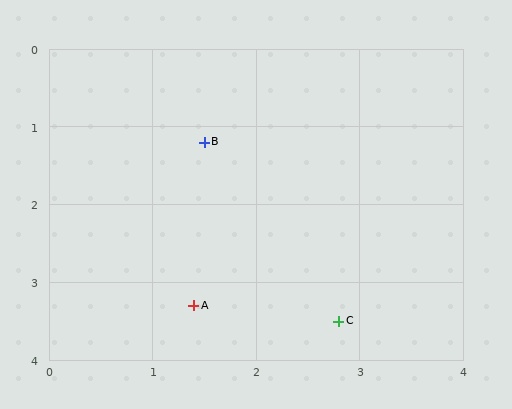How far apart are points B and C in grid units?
Points B and C are about 2.6 grid units apart.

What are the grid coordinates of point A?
Point A is at approximately (1.4, 3.3).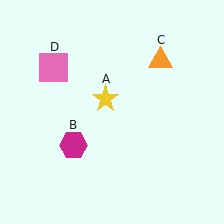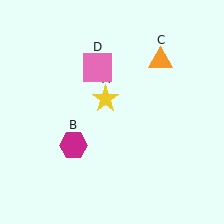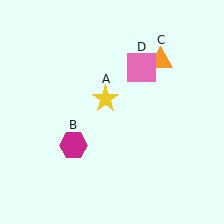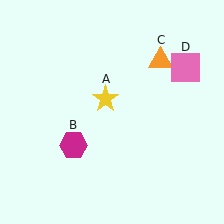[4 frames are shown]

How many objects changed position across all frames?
1 object changed position: pink square (object D).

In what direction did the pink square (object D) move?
The pink square (object D) moved right.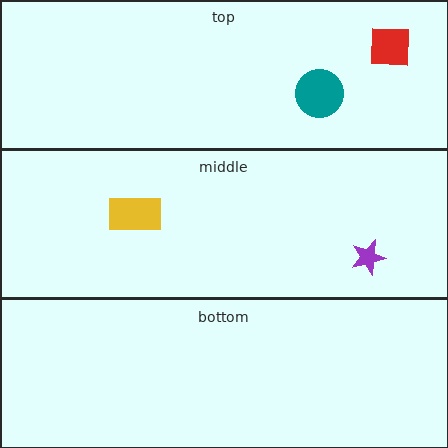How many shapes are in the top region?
2.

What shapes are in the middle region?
The purple star, the yellow rectangle.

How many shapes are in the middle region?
2.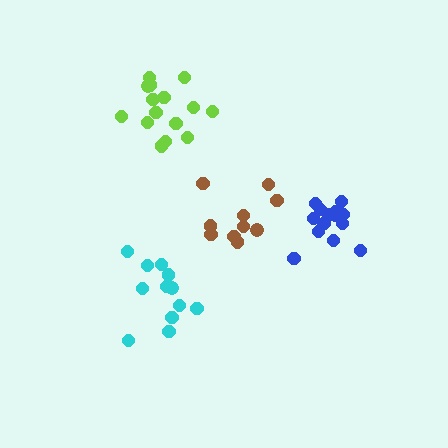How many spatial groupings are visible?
There are 4 spatial groupings.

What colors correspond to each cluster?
The clusters are colored: brown, cyan, lime, blue.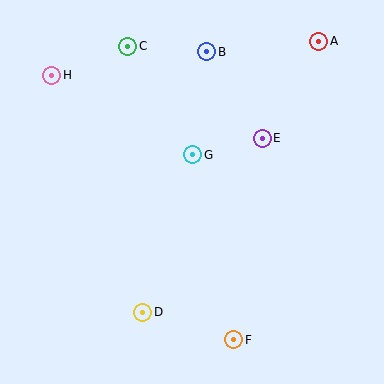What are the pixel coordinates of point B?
Point B is at (207, 52).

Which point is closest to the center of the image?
Point G at (193, 155) is closest to the center.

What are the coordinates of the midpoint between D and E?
The midpoint between D and E is at (203, 225).